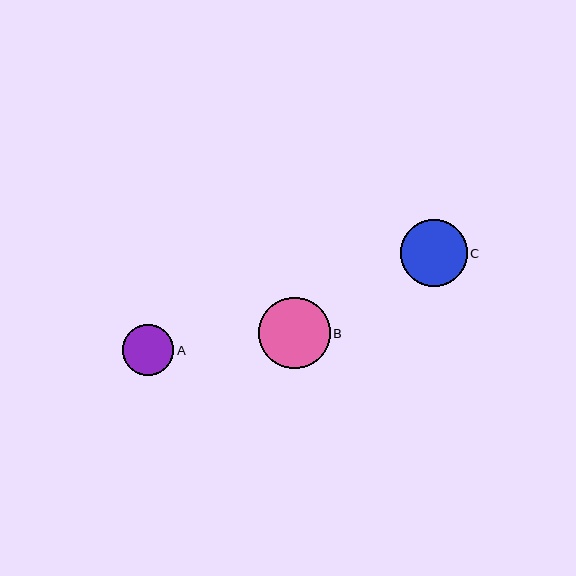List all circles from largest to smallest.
From largest to smallest: B, C, A.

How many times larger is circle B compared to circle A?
Circle B is approximately 1.4 times the size of circle A.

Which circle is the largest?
Circle B is the largest with a size of approximately 71 pixels.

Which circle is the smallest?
Circle A is the smallest with a size of approximately 51 pixels.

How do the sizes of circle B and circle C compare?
Circle B and circle C are approximately the same size.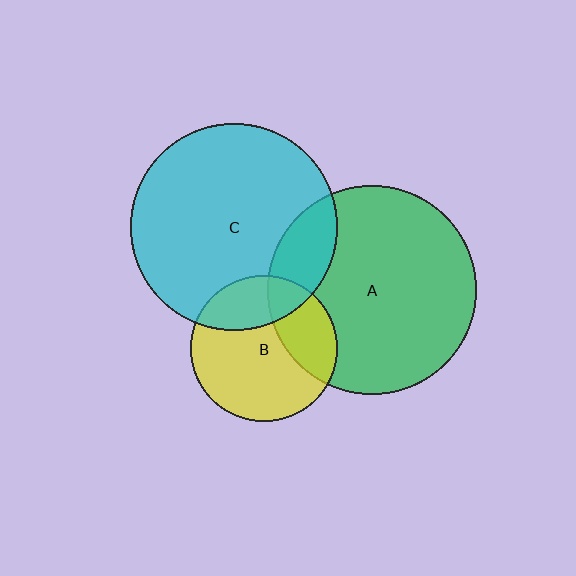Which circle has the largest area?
Circle A (green).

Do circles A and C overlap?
Yes.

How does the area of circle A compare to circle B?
Approximately 2.1 times.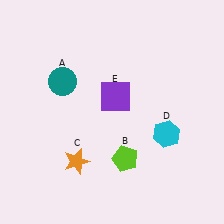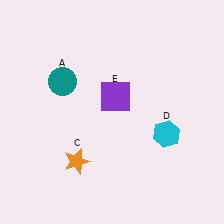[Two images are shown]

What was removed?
The lime pentagon (B) was removed in Image 2.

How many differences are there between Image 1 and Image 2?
There is 1 difference between the two images.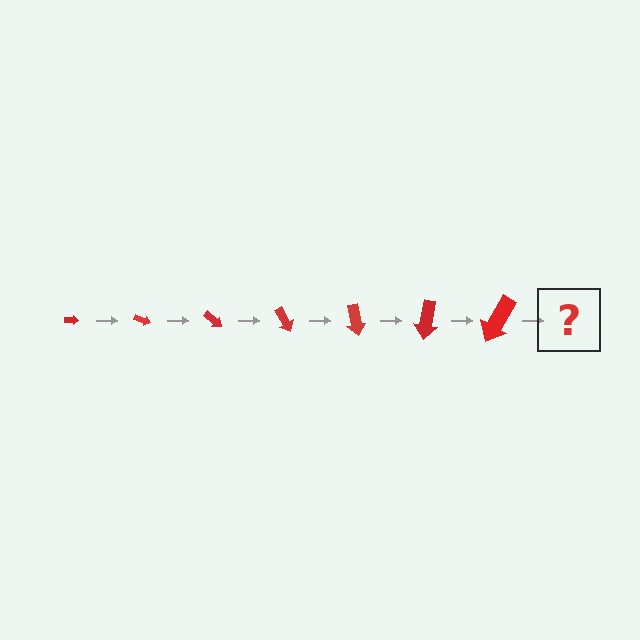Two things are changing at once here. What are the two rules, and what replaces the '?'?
The two rules are that the arrow grows larger each step and it rotates 20 degrees each step. The '?' should be an arrow, larger than the previous one and rotated 140 degrees from the start.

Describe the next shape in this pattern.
It should be an arrow, larger than the previous one and rotated 140 degrees from the start.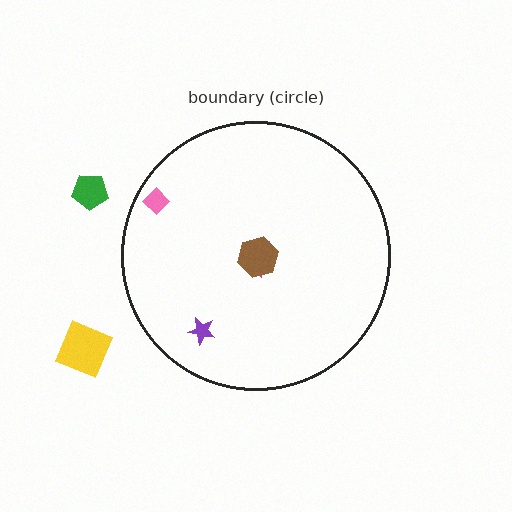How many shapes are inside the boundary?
4 inside, 2 outside.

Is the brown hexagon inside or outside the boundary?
Inside.